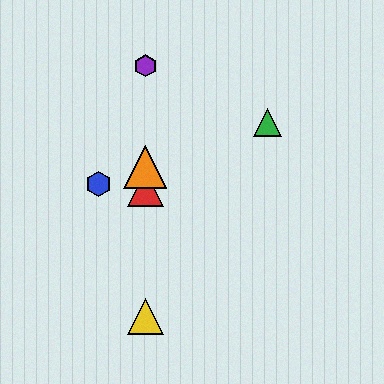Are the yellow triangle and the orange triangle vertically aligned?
Yes, both are at x≈145.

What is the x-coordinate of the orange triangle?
The orange triangle is at x≈145.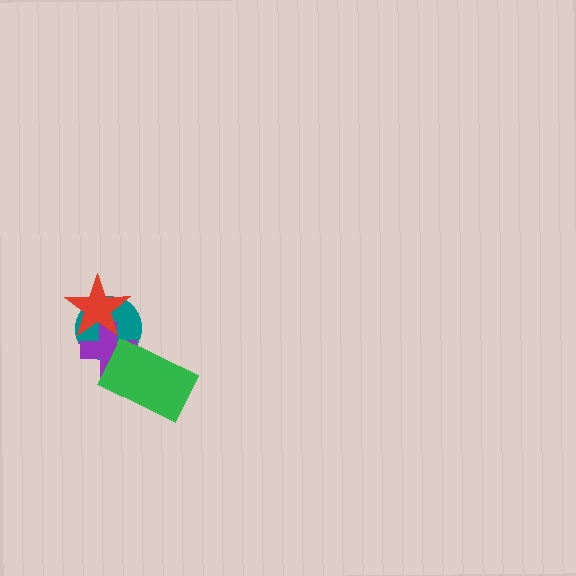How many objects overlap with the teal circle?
3 objects overlap with the teal circle.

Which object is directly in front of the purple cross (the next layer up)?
The red star is directly in front of the purple cross.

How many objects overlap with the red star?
2 objects overlap with the red star.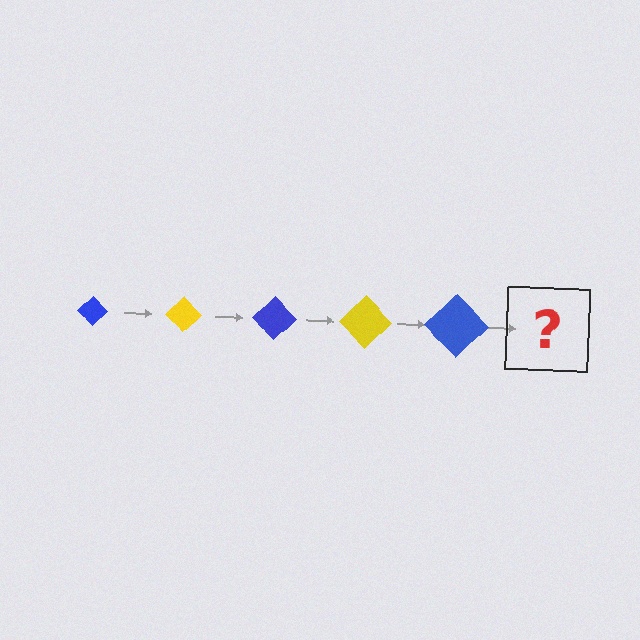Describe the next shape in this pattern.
It should be a yellow diamond, larger than the previous one.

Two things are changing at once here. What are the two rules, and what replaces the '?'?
The two rules are that the diamond grows larger each step and the color cycles through blue and yellow. The '?' should be a yellow diamond, larger than the previous one.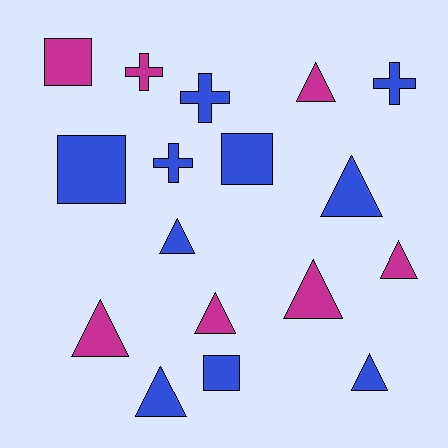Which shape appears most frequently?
Triangle, with 9 objects.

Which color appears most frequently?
Blue, with 10 objects.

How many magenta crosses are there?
There is 1 magenta cross.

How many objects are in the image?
There are 17 objects.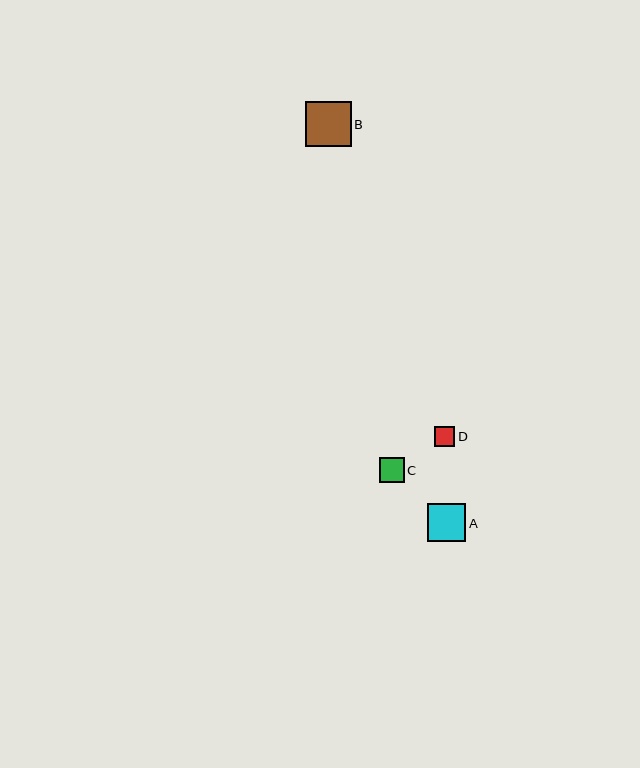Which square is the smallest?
Square D is the smallest with a size of approximately 20 pixels.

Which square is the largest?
Square B is the largest with a size of approximately 46 pixels.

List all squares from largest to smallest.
From largest to smallest: B, A, C, D.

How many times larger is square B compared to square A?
Square B is approximately 1.2 times the size of square A.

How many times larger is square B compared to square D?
Square B is approximately 2.3 times the size of square D.